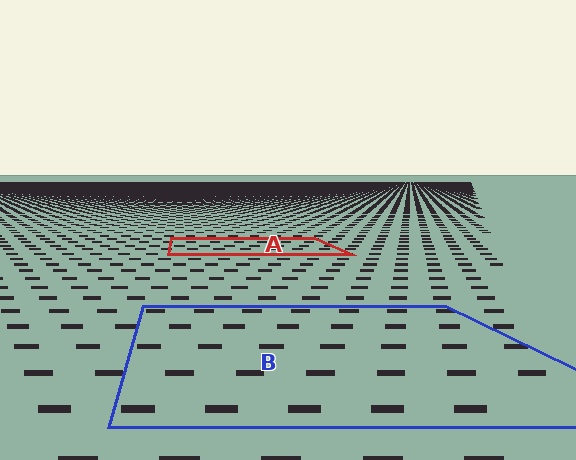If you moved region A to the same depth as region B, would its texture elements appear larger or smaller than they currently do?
They would appear larger. At a closer depth, the same texture elements are projected at a bigger on-screen size.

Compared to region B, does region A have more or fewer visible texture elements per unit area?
Region A has more texture elements per unit area — they are packed more densely because it is farther away.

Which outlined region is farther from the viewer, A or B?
Region A is farther from the viewer — the texture elements inside it appear smaller and more densely packed.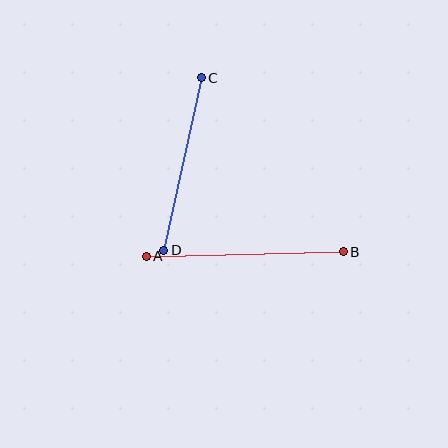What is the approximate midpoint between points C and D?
The midpoint is at approximately (182, 164) pixels.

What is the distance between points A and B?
The distance is approximately 197 pixels.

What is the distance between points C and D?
The distance is approximately 176 pixels.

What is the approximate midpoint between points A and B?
The midpoint is at approximately (245, 254) pixels.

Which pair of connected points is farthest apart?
Points A and B are farthest apart.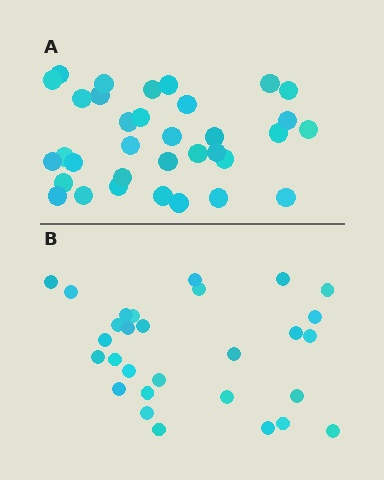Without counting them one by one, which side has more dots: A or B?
Region A (the top region) has more dots.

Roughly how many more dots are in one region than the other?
Region A has about 5 more dots than region B.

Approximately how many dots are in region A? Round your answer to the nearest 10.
About 30 dots. (The exact count is 34, which rounds to 30.)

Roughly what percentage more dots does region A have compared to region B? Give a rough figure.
About 15% more.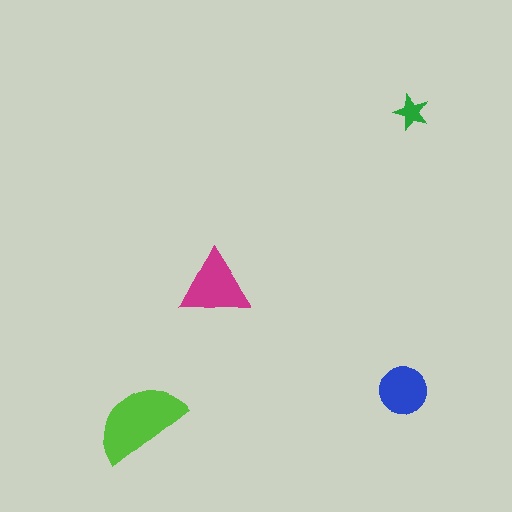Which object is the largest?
The lime semicircle.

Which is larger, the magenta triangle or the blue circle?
The magenta triangle.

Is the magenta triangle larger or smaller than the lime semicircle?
Smaller.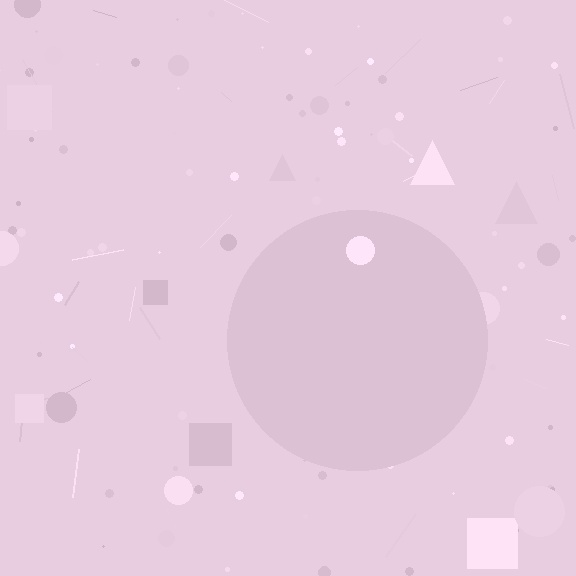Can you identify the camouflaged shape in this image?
The camouflaged shape is a circle.